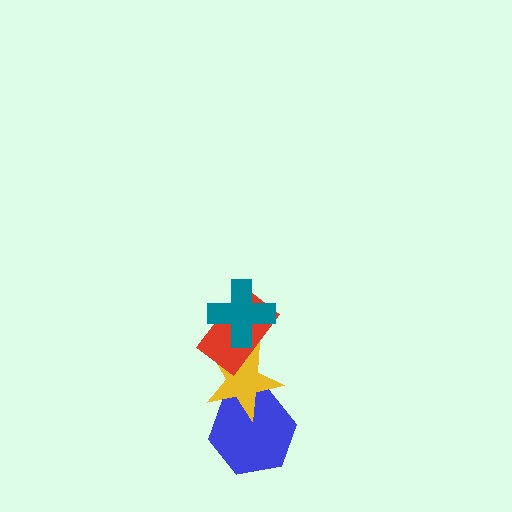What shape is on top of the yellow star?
The red rectangle is on top of the yellow star.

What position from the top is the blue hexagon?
The blue hexagon is 4th from the top.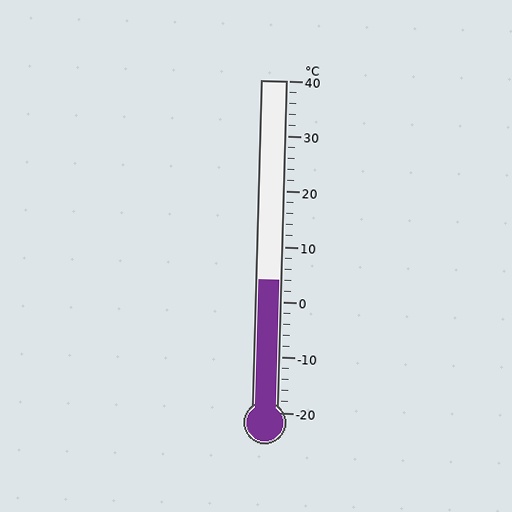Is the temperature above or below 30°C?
The temperature is below 30°C.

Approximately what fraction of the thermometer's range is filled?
The thermometer is filled to approximately 40% of its range.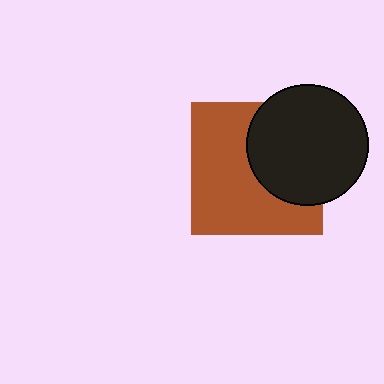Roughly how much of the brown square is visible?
About half of it is visible (roughly 60%).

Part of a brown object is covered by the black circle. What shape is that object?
It is a square.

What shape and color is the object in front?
The object in front is a black circle.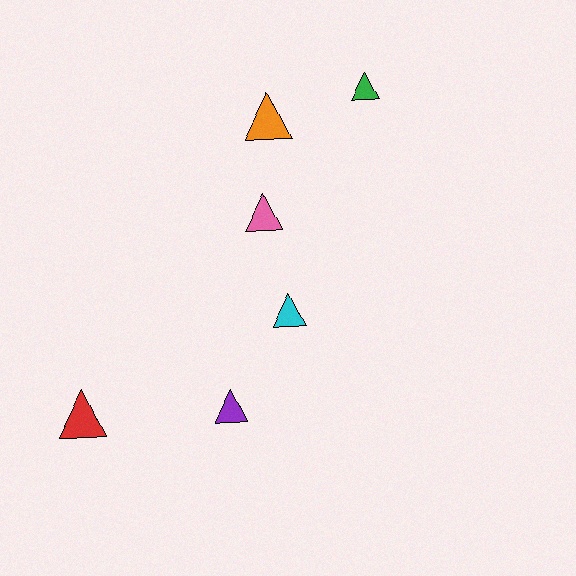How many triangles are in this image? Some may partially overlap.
There are 6 triangles.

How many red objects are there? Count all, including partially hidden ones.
There is 1 red object.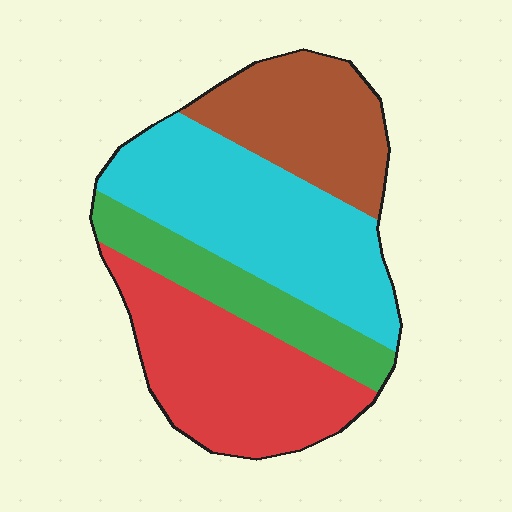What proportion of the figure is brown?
Brown covers roughly 20% of the figure.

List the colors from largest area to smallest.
From largest to smallest: cyan, red, brown, green.